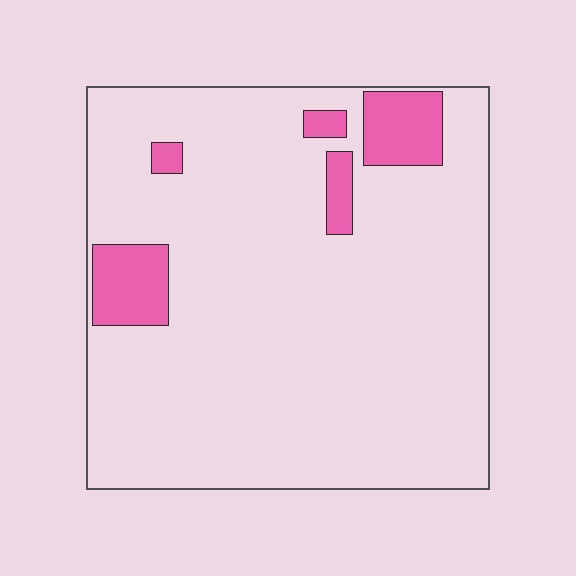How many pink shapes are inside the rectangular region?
5.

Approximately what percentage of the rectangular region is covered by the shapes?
Approximately 10%.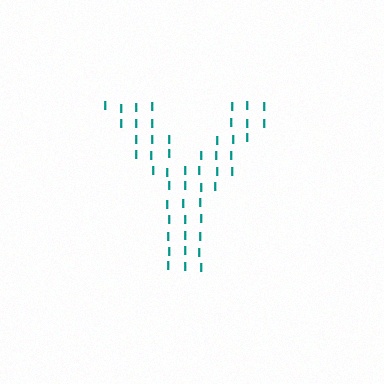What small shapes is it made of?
It is made of small letter I's.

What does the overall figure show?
The overall figure shows the letter Y.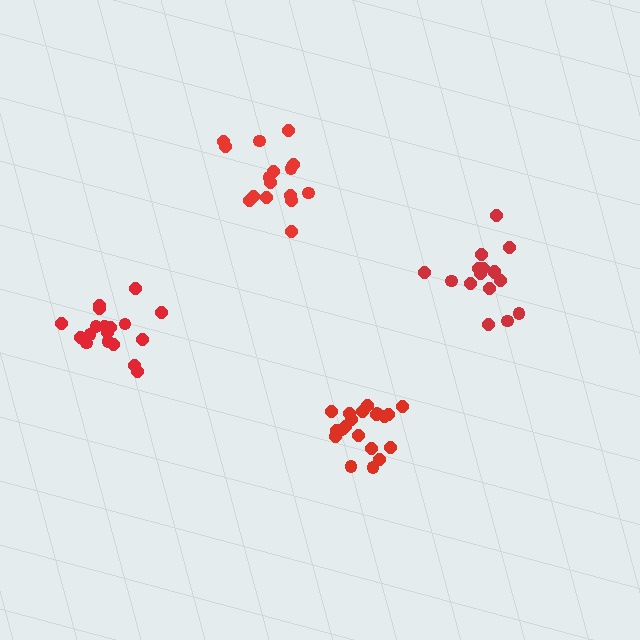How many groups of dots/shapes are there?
There are 4 groups.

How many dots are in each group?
Group 1: 20 dots, Group 2: 16 dots, Group 3: 16 dots, Group 4: 18 dots (70 total).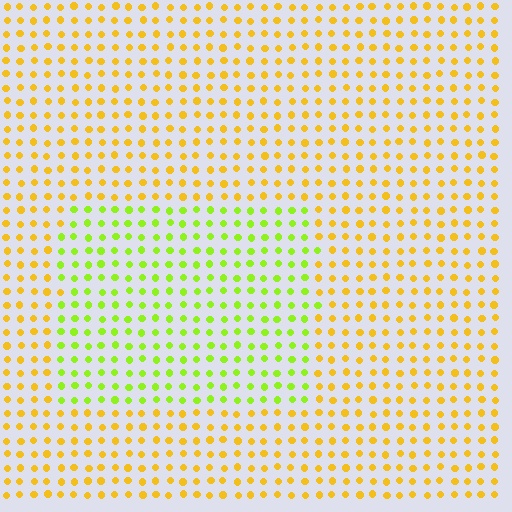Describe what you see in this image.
The image is filled with small yellow elements in a uniform arrangement. A rectangle-shaped region is visible where the elements are tinted to a slightly different hue, forming a subtle color boundary.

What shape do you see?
I see a rectangle.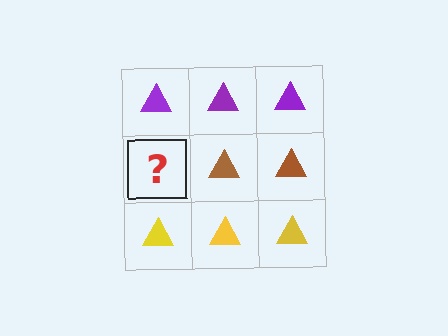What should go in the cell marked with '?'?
The missing cell should contain a brown triangle.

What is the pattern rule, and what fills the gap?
The rule is that each row has a consistent color. The gap should be filled with a brown triangle.